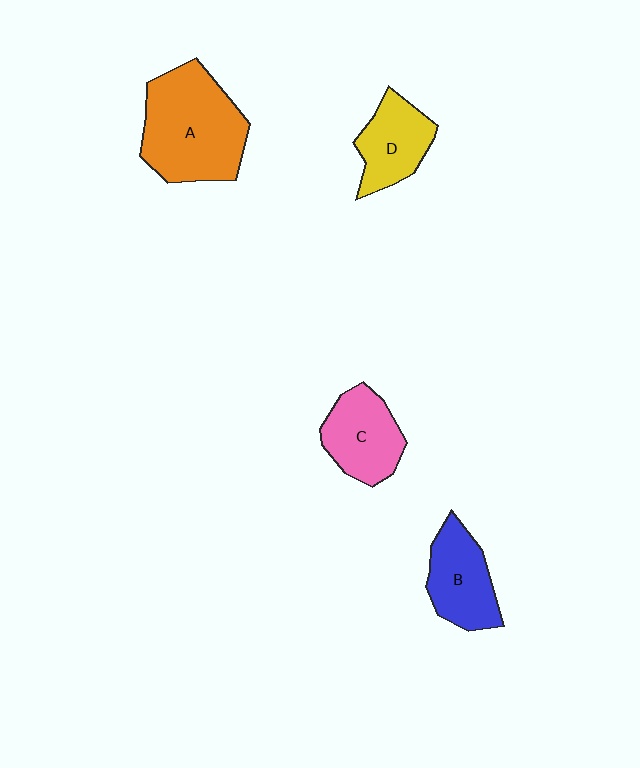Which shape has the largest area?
Shape A (orange).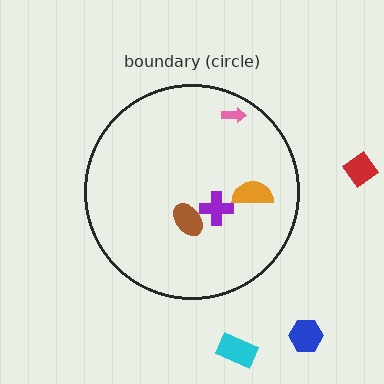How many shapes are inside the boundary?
4 inside, 3 outside.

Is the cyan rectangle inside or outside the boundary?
Outside.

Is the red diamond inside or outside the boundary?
Outside.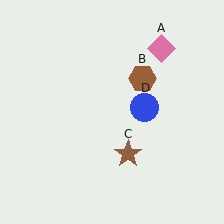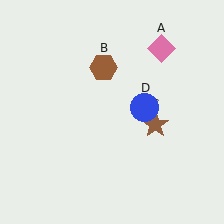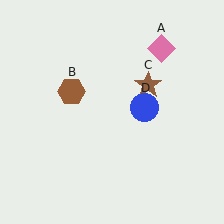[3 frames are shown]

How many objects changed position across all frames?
2 objects changed position: brown hexagon (object B), brown star (object C).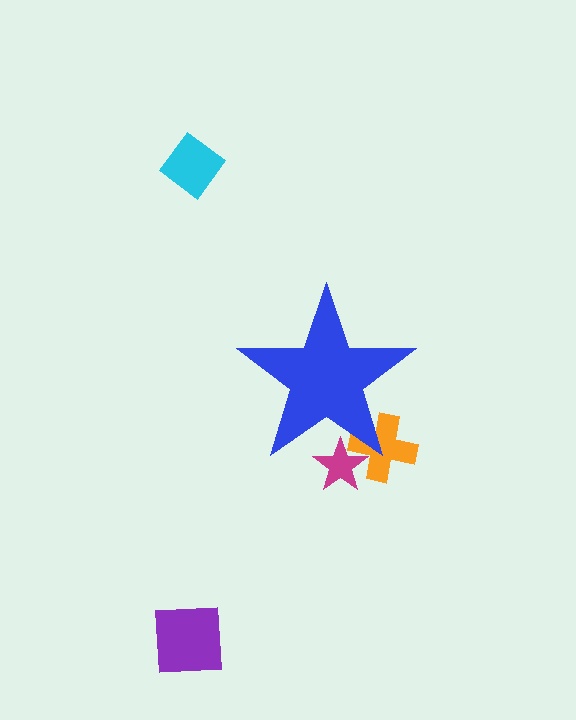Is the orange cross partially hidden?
Yes, the orange cross is partially hidden behind the blue star.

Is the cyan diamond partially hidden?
No, the cyan diamond is fully visible.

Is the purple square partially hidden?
No, the purple square is fully visible.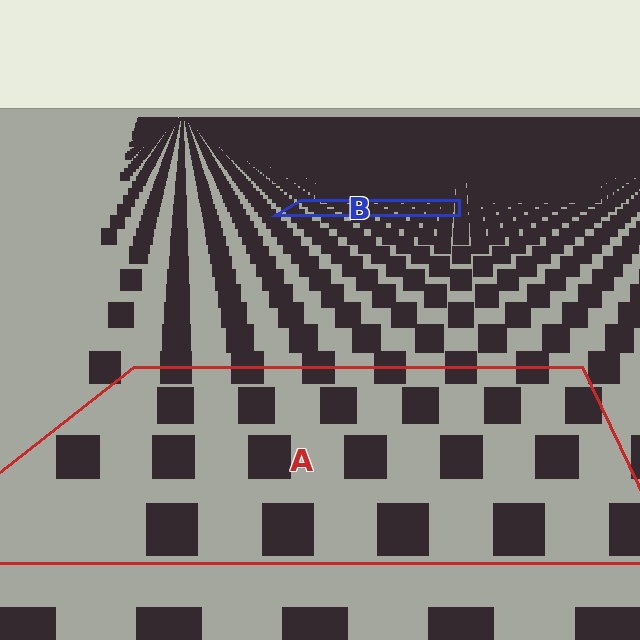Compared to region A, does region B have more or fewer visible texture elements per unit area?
Region B has more texture elements per unit area — they are packed more densely because it is farther away.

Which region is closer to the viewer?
Region A is closer. The texture elements there are larger and more spread out.